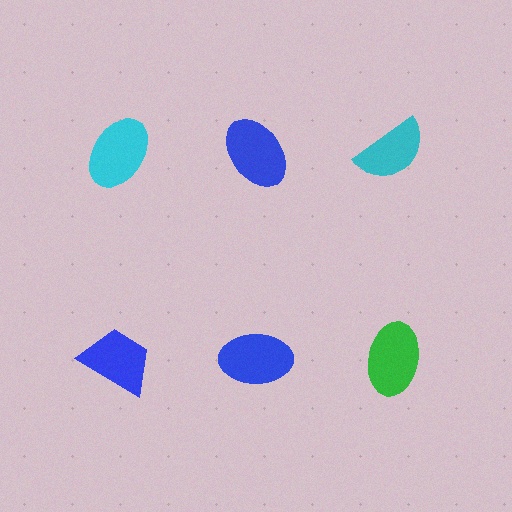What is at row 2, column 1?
A blue trapezoid.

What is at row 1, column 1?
A cyan ellipse.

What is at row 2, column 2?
A blue ellipse.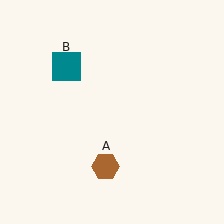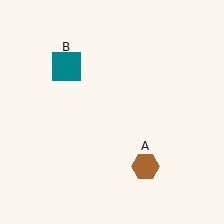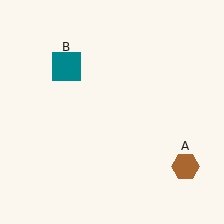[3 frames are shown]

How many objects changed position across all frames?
1 object changed position: brown hexagon (object A).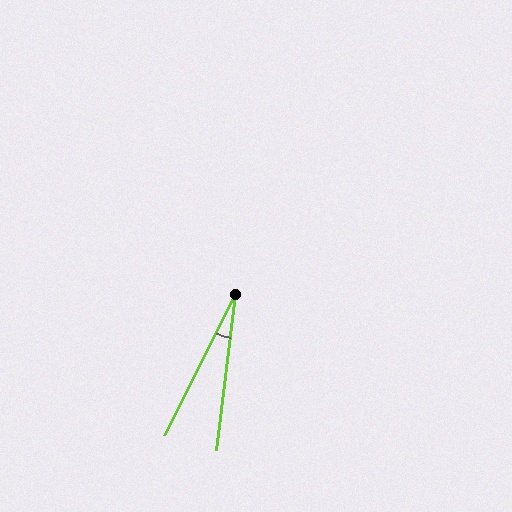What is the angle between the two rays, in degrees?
Approximately 20 degrees.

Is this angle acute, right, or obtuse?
It is acute.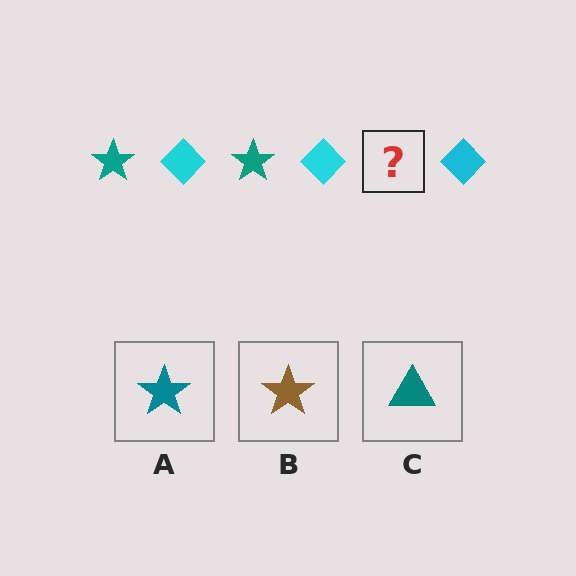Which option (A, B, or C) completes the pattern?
A.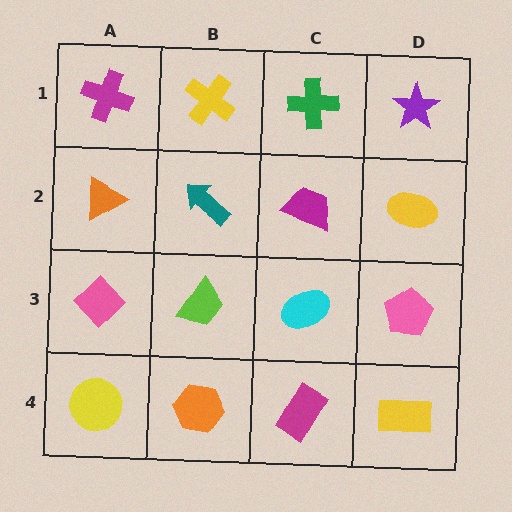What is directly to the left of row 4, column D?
A magenta rectangle.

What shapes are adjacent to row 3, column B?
A teal arrow (row 2, column B), an orange hexagon (row 4, column B), a pink diamond (row 3, column A), a cyan ellipse (row 3, column C).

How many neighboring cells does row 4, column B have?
3.